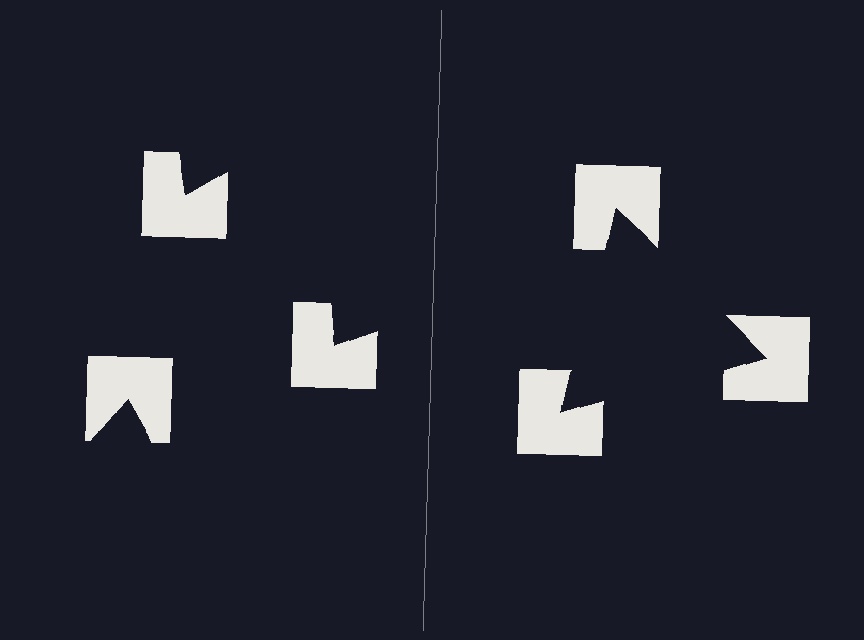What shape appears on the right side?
An illusory triangle.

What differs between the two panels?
The notched squares are positioned identically on both sides; only the wedge orientations differ. On the right they align to a triangle; on the left they are misaligned.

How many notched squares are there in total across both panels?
6 — 3 on each side.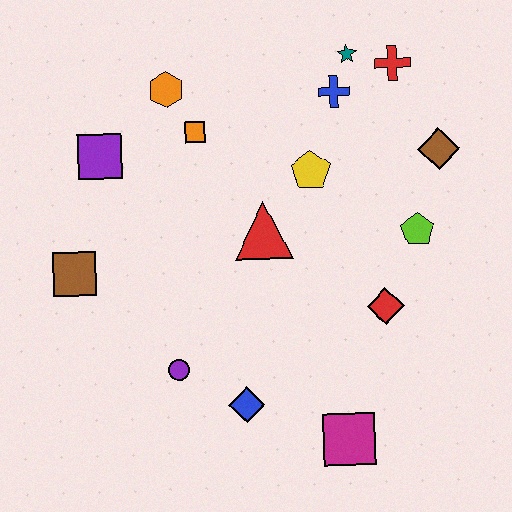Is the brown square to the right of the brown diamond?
No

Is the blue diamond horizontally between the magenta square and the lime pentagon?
No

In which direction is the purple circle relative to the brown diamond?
The purple circle is to the left of the brown diamond.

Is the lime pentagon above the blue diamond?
Yes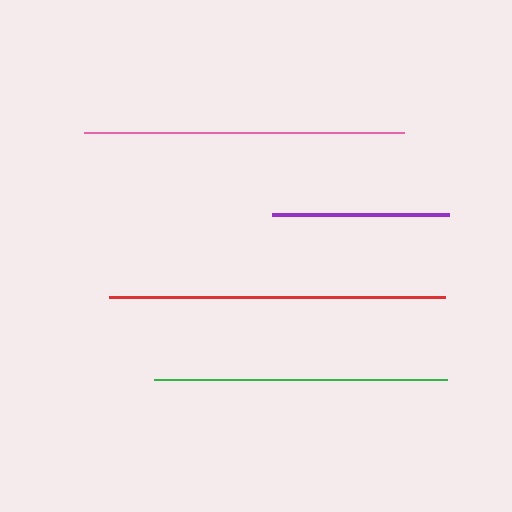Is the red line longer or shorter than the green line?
The red line is longer than the green line.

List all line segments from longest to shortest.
From longest to shortest: red, pink, green, purple.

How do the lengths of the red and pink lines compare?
The red and pink lines are approximately the same length.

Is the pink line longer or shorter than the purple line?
The pink line is longer than the purple line.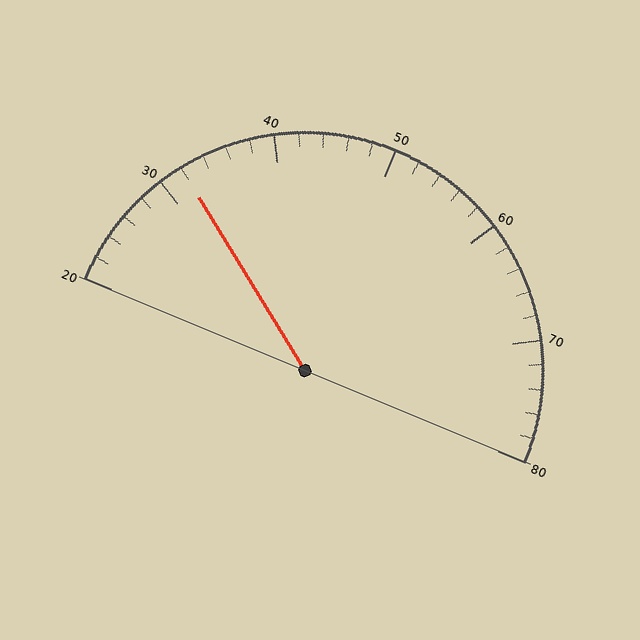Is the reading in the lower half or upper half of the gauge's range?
The reading is in the lower half of the range (20 to 80).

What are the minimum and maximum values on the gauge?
The gauge ranges from 20 to 80.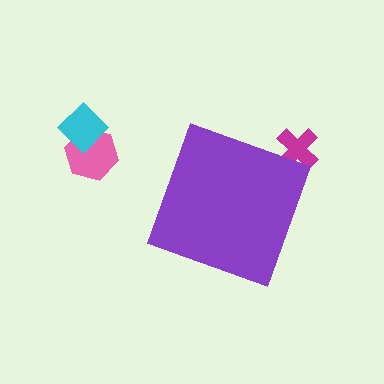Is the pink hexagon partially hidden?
No, the pink hexagon is fully visible.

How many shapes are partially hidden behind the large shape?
1 shape is partially hidden.